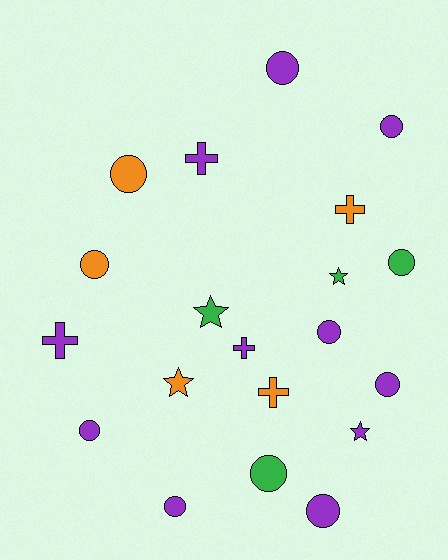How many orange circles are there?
There are 2 orange circles.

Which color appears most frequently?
Purple, with 11 objects.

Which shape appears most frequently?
Circle, with 11 objects.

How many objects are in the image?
There are 20 objects.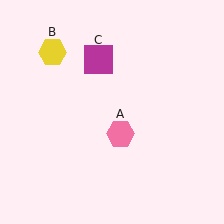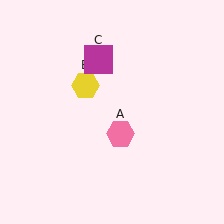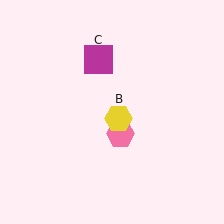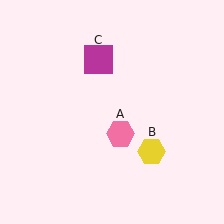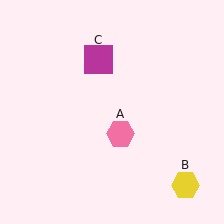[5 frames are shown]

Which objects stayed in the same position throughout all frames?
Pink hexagon (object A) and magenta square (object C) remained stationary.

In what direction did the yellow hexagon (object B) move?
The yellow hexagon (object B) moved down and to the right.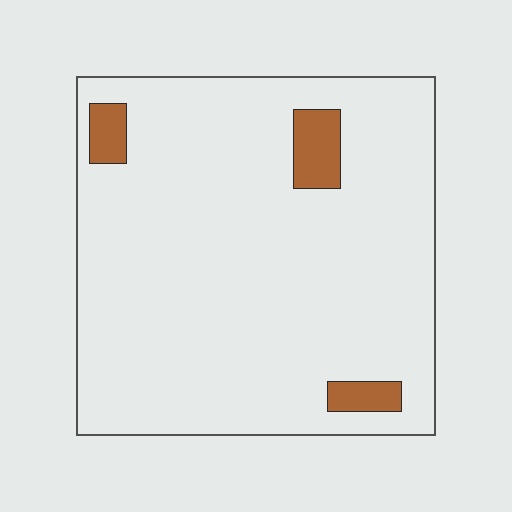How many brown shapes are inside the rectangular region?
3.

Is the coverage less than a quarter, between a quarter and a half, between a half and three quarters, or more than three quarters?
Less than a quarter.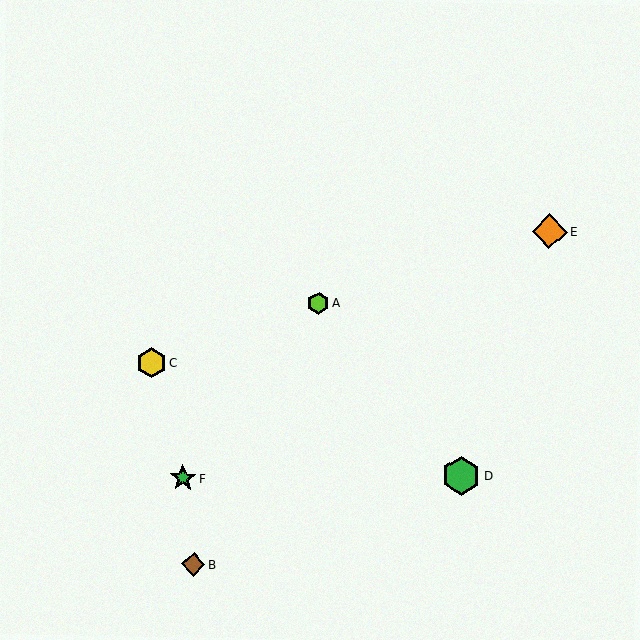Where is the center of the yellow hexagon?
The center of the yellow hexagon is at (151, 363).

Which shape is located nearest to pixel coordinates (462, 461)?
The green hexagon (labeled D) at (461, 476) is nearest to that location.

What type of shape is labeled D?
Shape D is a green hexagon.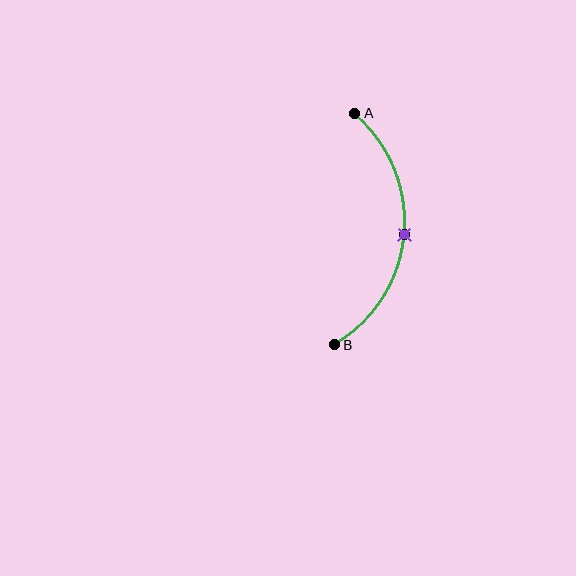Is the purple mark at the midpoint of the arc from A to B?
Yes. The purple mark lies on the arc at equal arc-length from both A and B — it is the arc midpoint.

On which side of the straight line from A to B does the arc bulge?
The arc bulges to the right of the straight line connecting A and B.